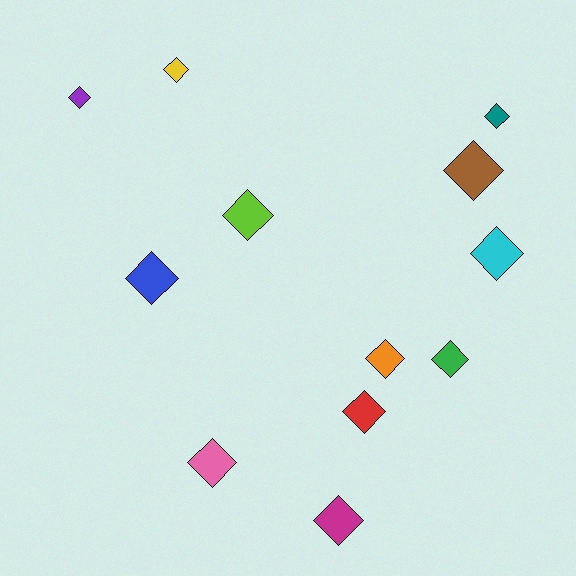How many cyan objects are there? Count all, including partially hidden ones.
There is 1 cyan object.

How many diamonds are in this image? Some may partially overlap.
There are 12 diamonds.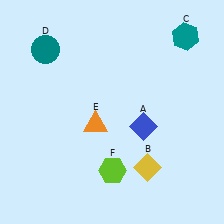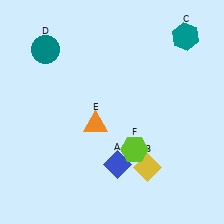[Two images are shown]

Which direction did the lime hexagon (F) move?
The lime hexagon (F) moved right.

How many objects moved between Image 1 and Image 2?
2 objects moved between the two images.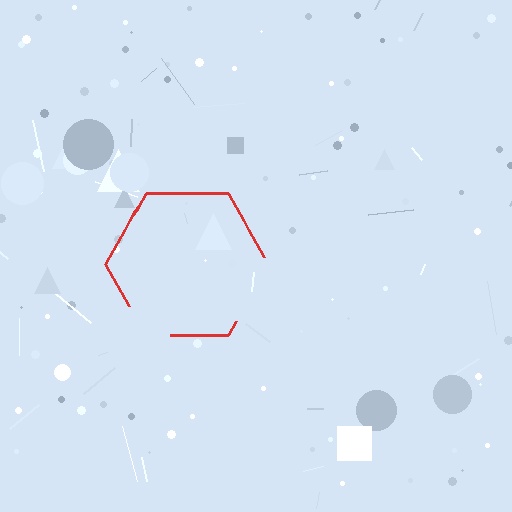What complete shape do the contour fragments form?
The contour fragments form a hexagon.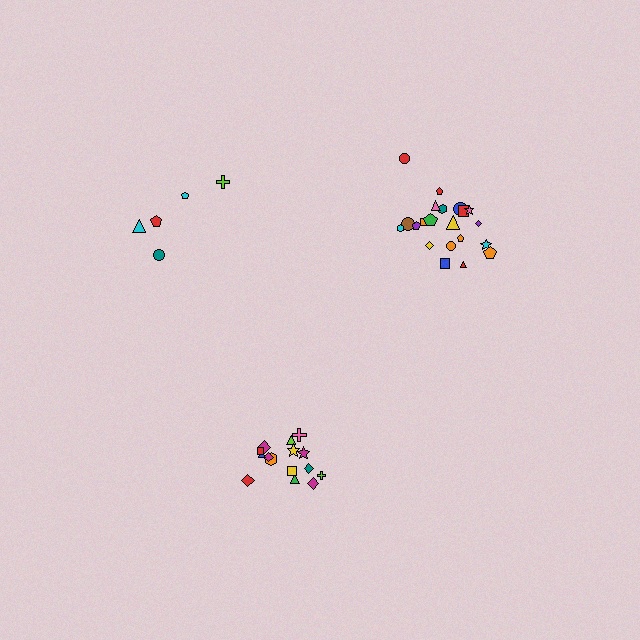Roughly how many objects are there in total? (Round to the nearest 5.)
Roughly 40 objects in total.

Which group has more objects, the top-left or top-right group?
The top-right group.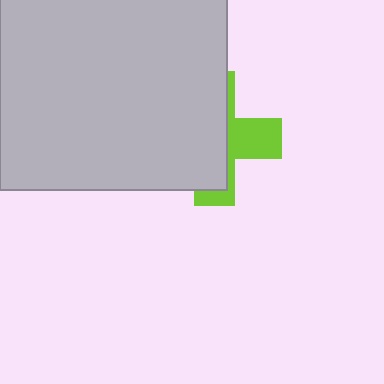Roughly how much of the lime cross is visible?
A small part of it is visible (roughly 37%).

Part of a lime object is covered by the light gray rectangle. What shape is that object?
It is a cross.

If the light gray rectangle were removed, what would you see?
You would see the complete lime cross.